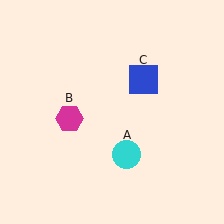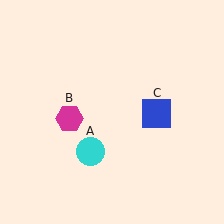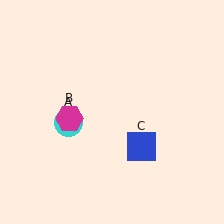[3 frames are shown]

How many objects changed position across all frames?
2 objects changed position: cyan circle (object A), blue square (object C).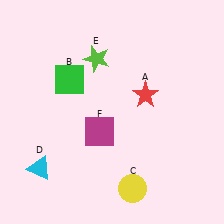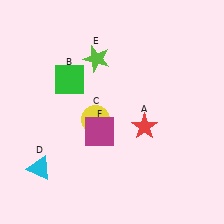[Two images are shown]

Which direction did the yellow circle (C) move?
The yellow circle (C) moved up.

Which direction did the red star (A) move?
The red star (A) moved down.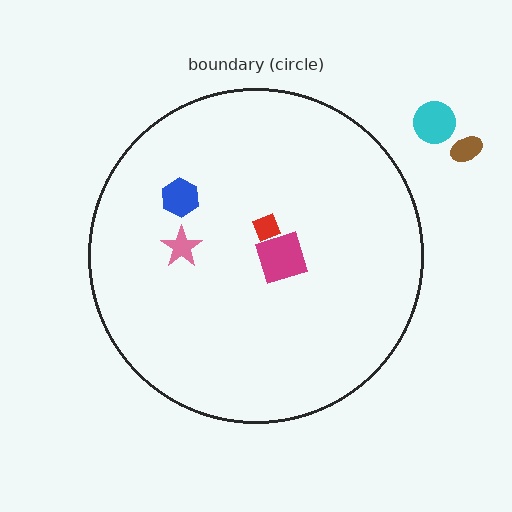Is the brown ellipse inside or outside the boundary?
Outside.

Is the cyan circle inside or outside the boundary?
Outside.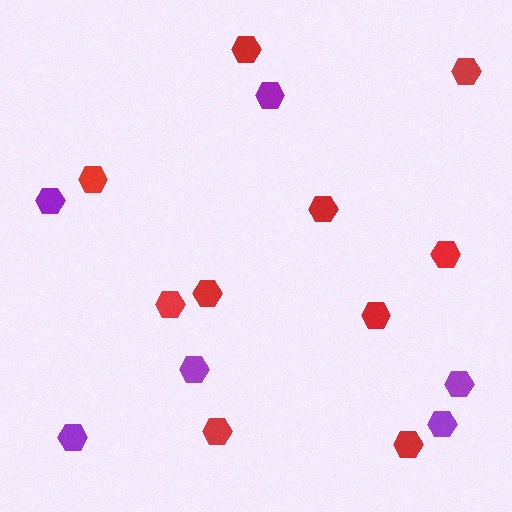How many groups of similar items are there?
There are 2 groups: one group of red hexagons (10) and one group of purple hexagons (6).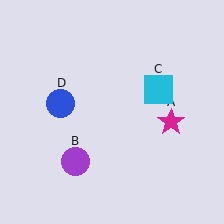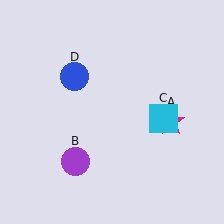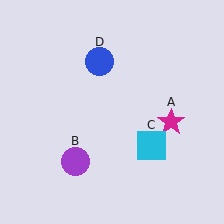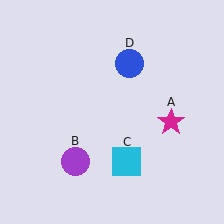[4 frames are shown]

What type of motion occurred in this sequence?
The cyan square (object C), blue circle (object D) rotated clockwise around the center of the scene.